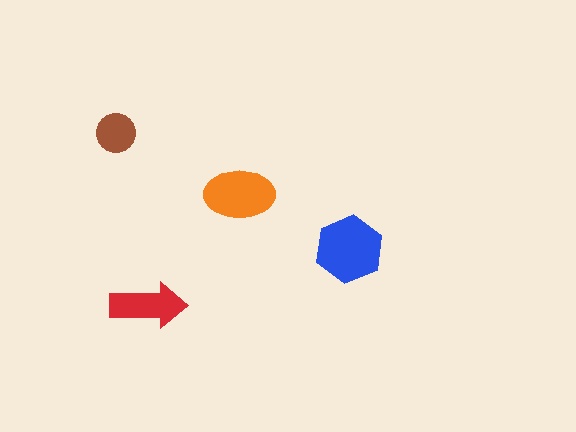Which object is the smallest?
The brown circle.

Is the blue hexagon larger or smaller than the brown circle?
Larger.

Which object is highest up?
The brown circle is topmost.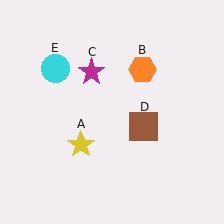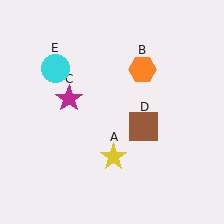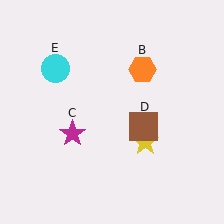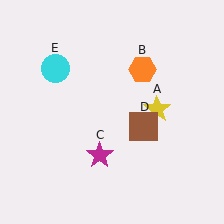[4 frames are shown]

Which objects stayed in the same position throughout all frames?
Orange hexagon (object B) and brown square (object D) and cyan circle (object E) remained stationary.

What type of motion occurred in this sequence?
The yellow star (object A), magenta star (object C) rotated counterclockwise around the center of the scene.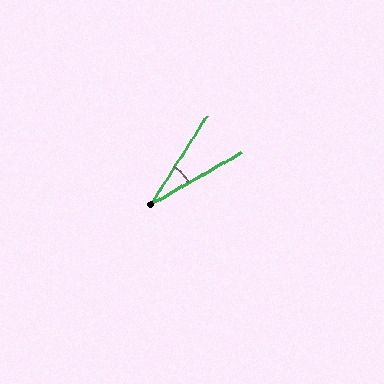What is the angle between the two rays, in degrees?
Approximately 28 degrees.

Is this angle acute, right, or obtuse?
It is acute.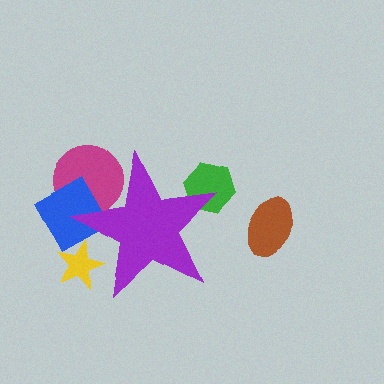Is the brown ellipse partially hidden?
No, the brown ellipse is fully visible.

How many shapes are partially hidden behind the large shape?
4 shapes are partially hidden.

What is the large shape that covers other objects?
A purple star.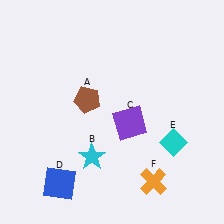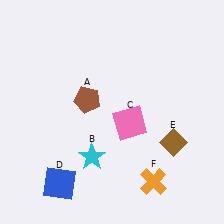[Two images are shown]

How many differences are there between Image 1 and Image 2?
There are 2 differences between the two images.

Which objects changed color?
C changed from purple to pink. E changed from cyan to brown.